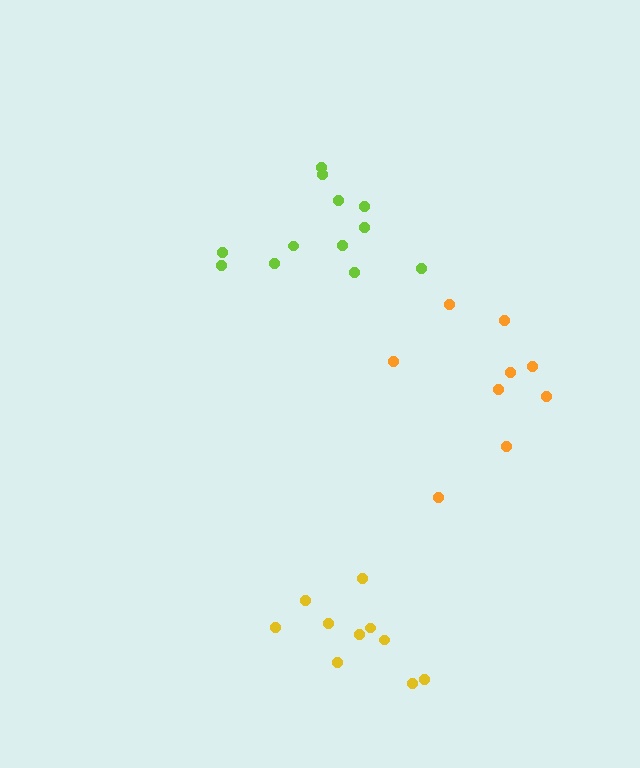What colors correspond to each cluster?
The clusters are colored: lime, orange, yellow.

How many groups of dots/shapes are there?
There are 3 groups.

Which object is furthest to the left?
The lime cluster is leftmost.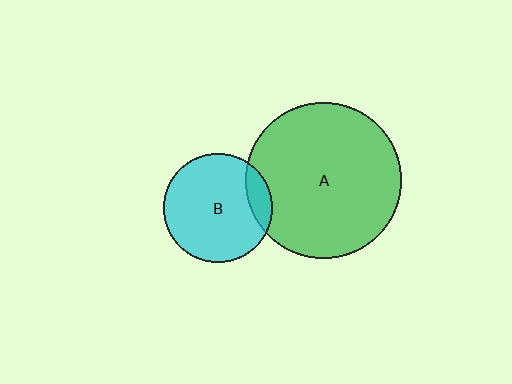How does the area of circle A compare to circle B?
Approximately 2.0 times.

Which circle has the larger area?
Circle A (green).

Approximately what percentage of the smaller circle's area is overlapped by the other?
Approximately 10%.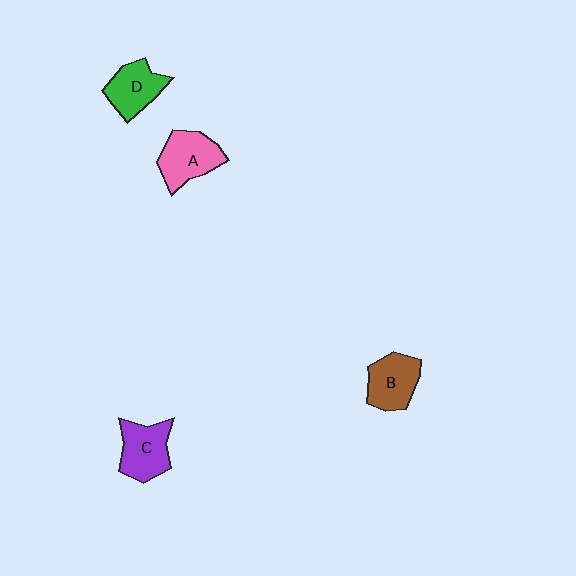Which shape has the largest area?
Shape A (pink).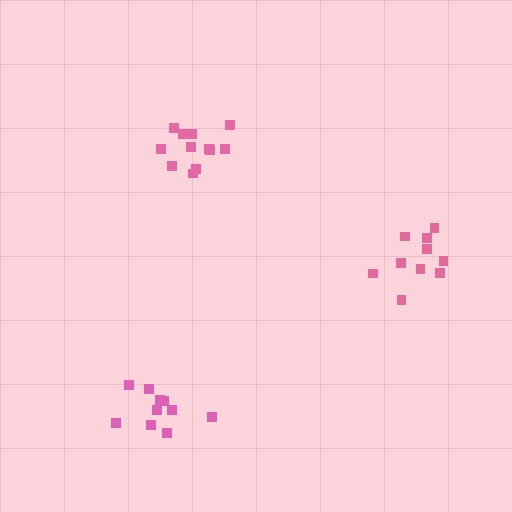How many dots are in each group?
Group 1: 10 dots, Group 2: 10 dots, Group 3: 12 dots (32 total).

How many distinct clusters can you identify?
There are 3 distinct clusters.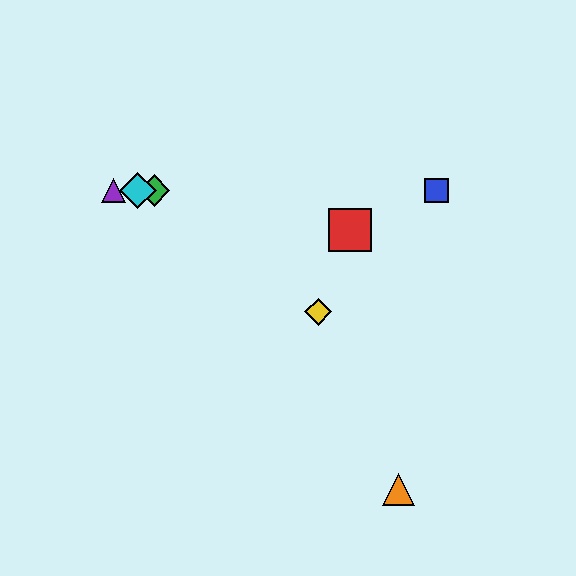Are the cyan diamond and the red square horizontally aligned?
No, the cyan diamond is at y≈191 and the red square is at y≈230.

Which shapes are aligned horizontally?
The blue square, the green diamond, the purple triangle, the cyan diamond are aligned horizontally.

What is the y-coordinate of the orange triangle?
The orange triangle is at y≈489.